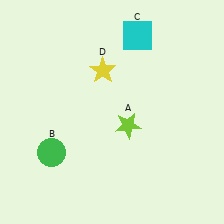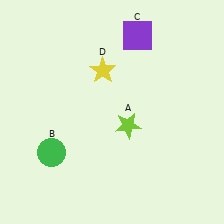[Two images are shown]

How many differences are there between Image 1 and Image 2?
There is 1 difference between the two images.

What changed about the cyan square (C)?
In Image 1, C is cyan. In Image 2, it changed to purple.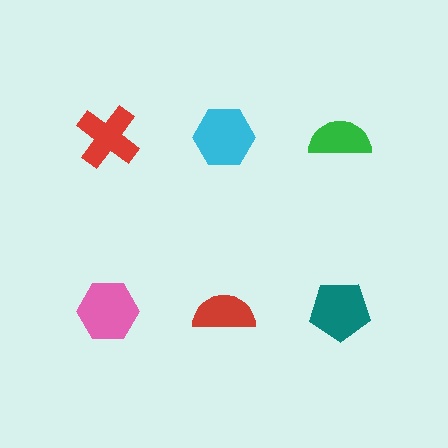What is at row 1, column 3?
A green semicircle.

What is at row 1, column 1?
A red cross.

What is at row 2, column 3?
A teal pentagon.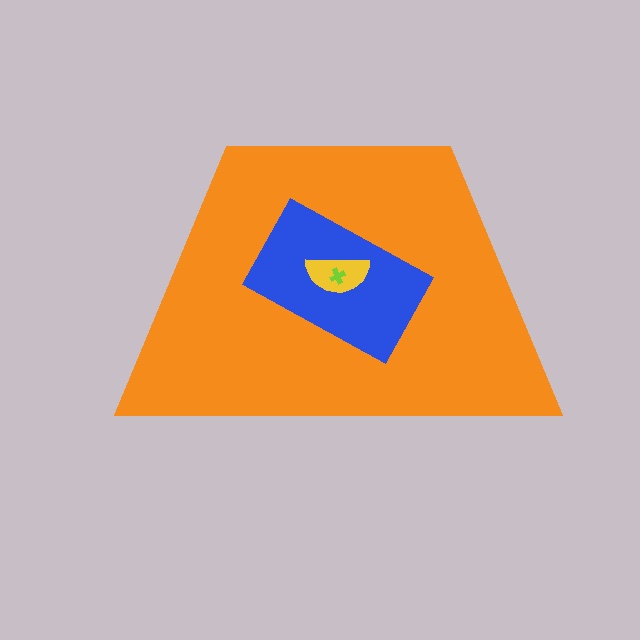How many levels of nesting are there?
4.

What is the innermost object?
The lime cross.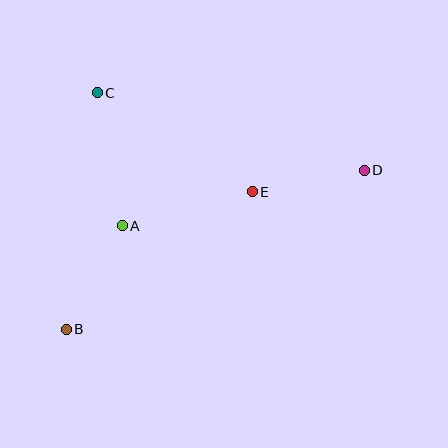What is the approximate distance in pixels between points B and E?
The distance between B and E is approximately 231 pixels.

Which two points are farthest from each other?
Points B and D are farthest from each other.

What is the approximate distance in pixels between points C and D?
The distance between C and D is approximately 278 pixels.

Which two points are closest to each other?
Points D and E are closest to each other.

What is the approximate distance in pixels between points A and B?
The distance between A and B is approximately 117 pixels.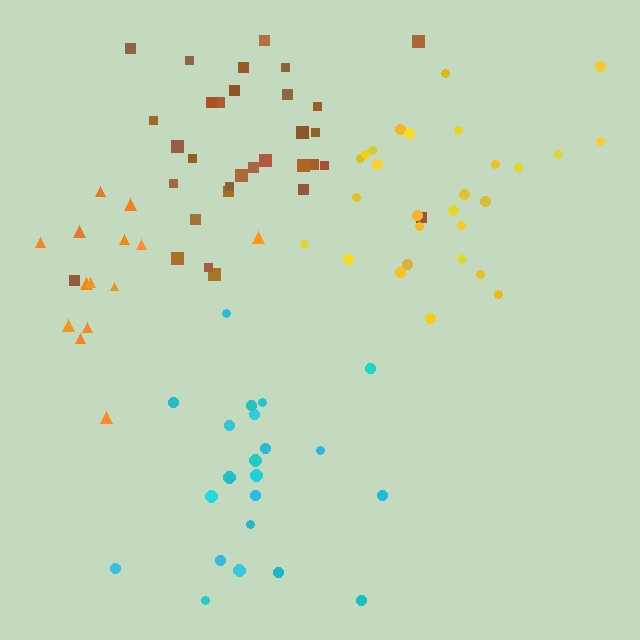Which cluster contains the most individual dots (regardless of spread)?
Brown (32).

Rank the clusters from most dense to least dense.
brown, yellow, cyan, orange.